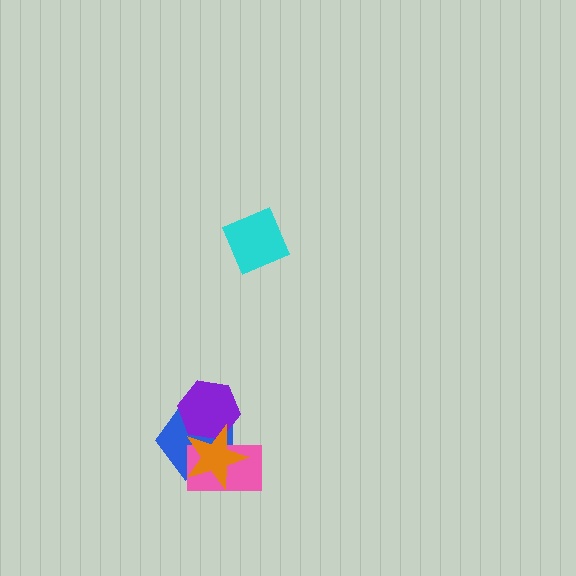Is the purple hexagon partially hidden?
Yes, it is partially covered by another shape.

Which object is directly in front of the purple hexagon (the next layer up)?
The pink rectangle is directly in front of the purple hexagon.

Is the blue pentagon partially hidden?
Yes, it is partially covered by another shape.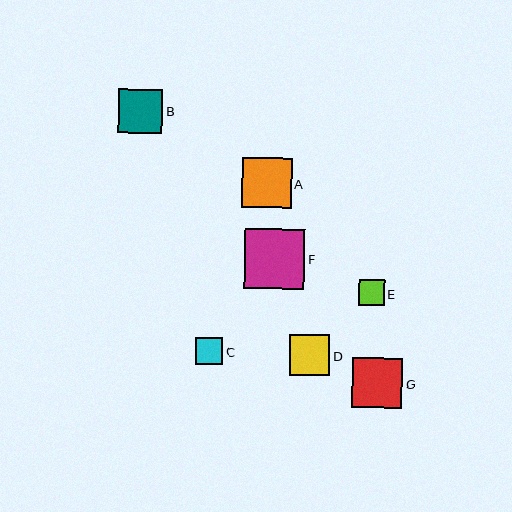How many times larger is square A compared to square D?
Square A is approximately 1.2 times the size of square D.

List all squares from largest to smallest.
From largest to smallest: F, G, A, B, D, C, E.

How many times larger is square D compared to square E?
Square D is approximately 1.6 times the size of square E.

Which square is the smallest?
Square E is the smallest with a size of approximately 26 pixels.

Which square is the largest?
Square F is the largest with a size of approximately 60 pixels.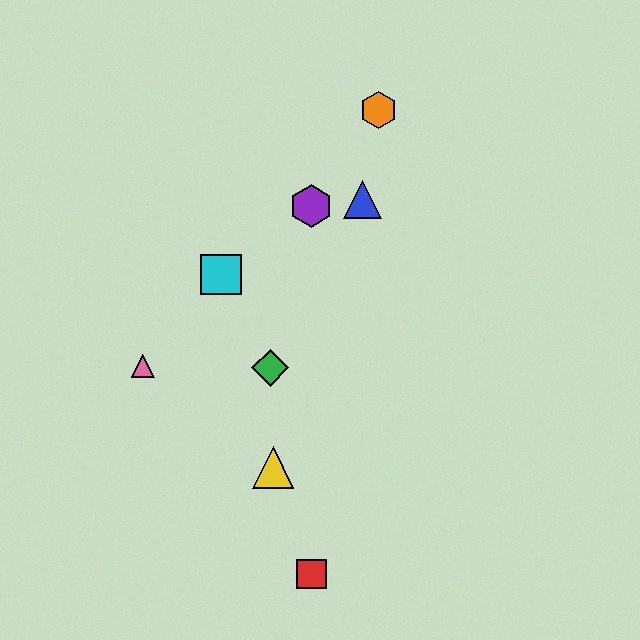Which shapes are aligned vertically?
The red square, the purple hexagon are aligned vertically.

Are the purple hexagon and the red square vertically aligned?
Yes, both are at x≈311.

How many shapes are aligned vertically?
2 shapes (the red square, the purple hexagon) are aligned vertically.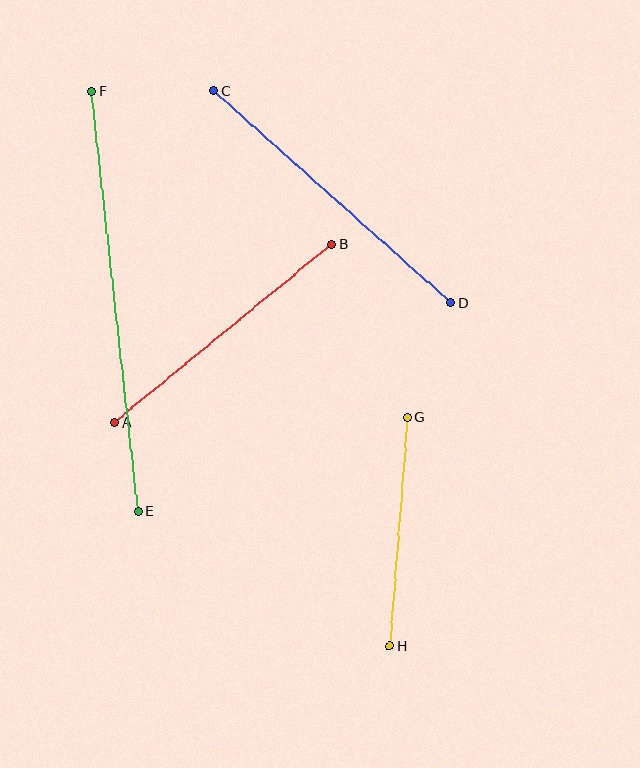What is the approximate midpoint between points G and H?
The midpoint is at approximately (398, 532) pixels.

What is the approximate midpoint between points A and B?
The midpoint is at approximately (223, 333) pixels.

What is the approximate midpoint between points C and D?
The midpoint is at approximately (333, 197) pixels.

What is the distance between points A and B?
The distance is approximately 281 pixels.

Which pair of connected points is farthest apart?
Points E and F are farthest apart.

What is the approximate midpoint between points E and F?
The midpoint is at approximately (115, 301) pixels.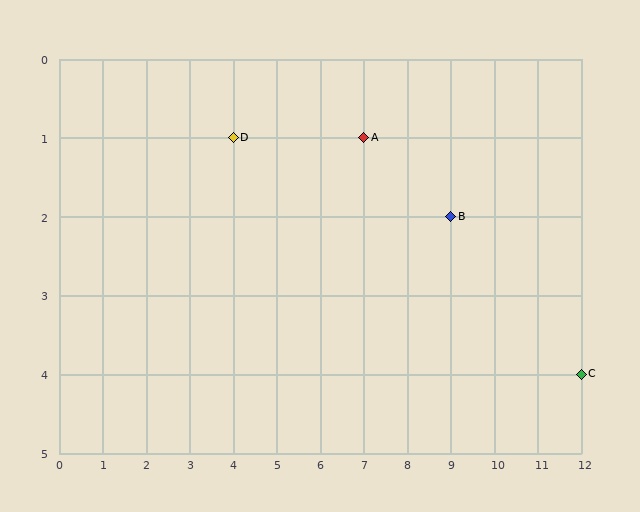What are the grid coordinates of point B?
Point B is at grid coordinates (9, 2).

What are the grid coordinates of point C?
Point C is at grid coordinates (12, 4).